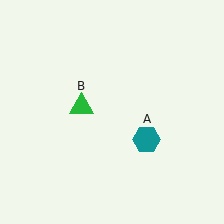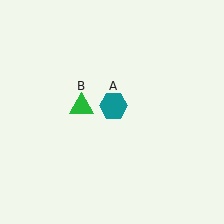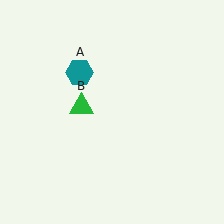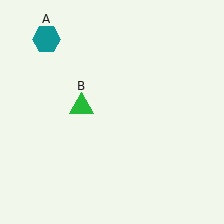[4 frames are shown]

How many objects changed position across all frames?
1 object changed position: teal hexagon (object A).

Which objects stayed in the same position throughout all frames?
Green triangle (object B) remained stationary.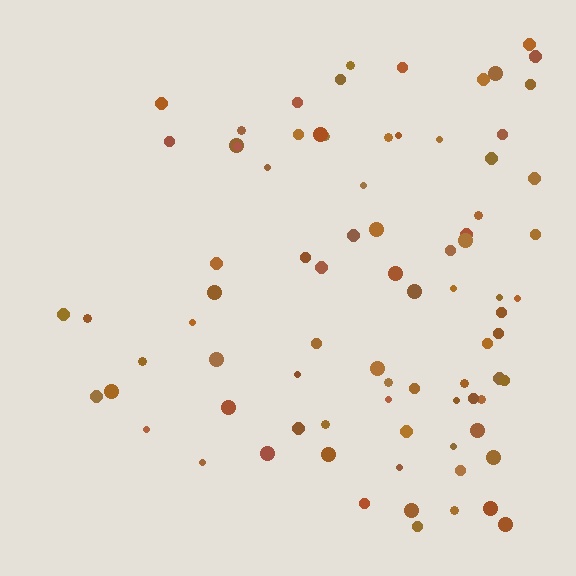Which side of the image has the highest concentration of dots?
The right.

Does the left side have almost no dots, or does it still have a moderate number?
Still a moderate number, just noticeably fewer than the right.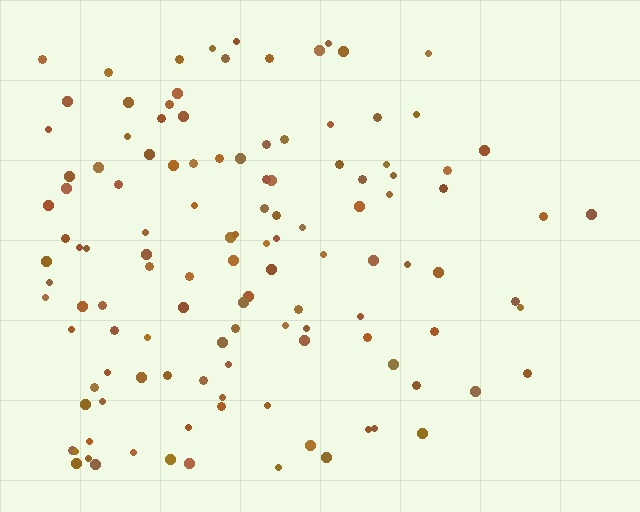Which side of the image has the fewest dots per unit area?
The right.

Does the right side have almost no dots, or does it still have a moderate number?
Still a moderate number, just noticeably fewer than the left.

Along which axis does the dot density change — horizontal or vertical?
Horizontal.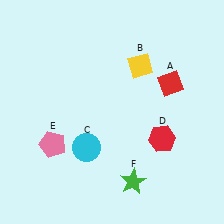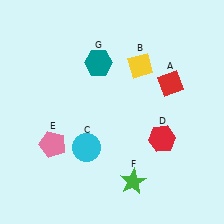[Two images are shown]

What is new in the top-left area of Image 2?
A teal hexagon (G) was added in the top-left area of Image 2.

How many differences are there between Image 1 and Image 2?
There is 1 difference between the two images.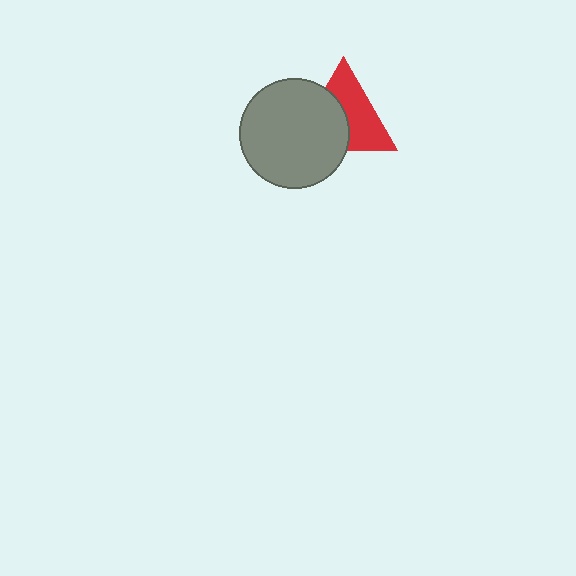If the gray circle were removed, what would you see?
You would see the complete red triangle.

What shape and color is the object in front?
The object in front is a gray circle.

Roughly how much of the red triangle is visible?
About half of it is visible (roughly 54%).